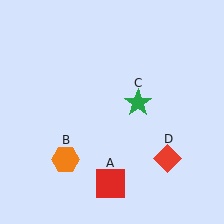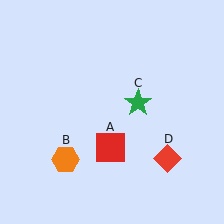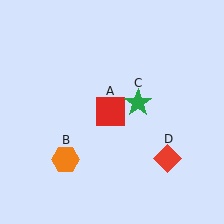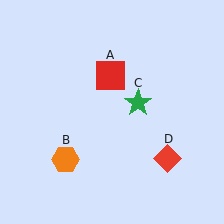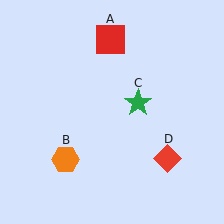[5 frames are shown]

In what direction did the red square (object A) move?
The red square (object A) moved up.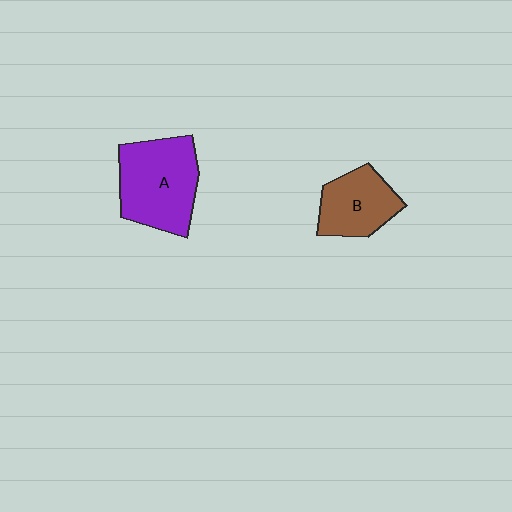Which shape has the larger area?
Shape A (purple).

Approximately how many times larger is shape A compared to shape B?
Approximately 1.5 times.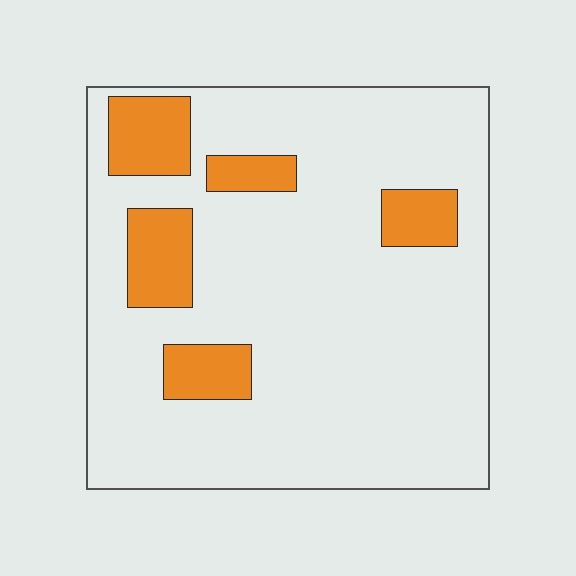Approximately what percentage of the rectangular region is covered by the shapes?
Approximately 15%.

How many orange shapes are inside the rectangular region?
5.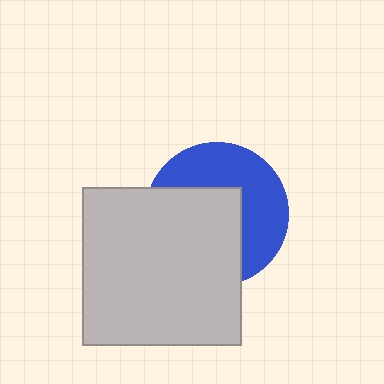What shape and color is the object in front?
The object in front is a light gray rectangle.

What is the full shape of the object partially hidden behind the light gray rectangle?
The partially hidden object is a blue circle.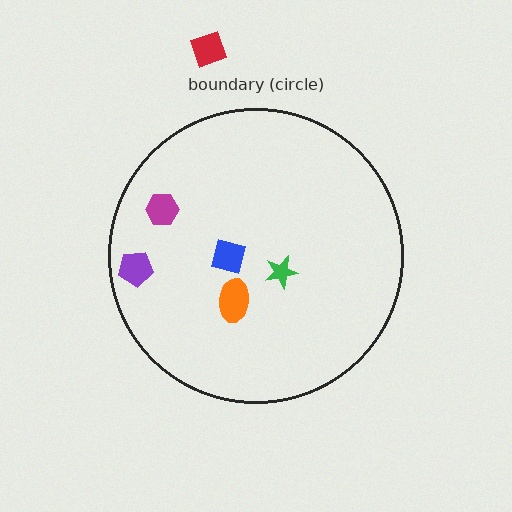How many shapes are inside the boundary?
5 inside, 1 outside.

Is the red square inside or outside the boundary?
Outside.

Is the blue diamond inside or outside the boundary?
Inside.